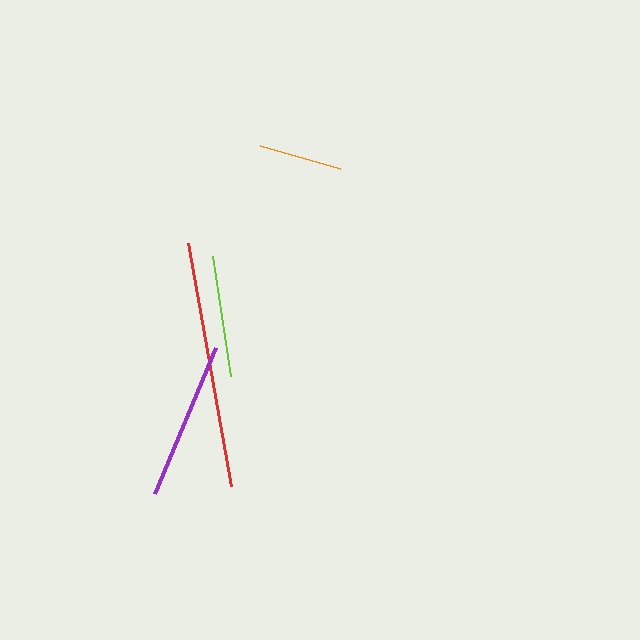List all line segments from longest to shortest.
From longest to shortest: red, purple, lime, orange.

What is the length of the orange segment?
The orange segment is approximately 83 pixels long.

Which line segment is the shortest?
The orange line is the shortest at approximately 83 pixels.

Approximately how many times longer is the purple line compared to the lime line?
The purple line is approximately 1.3 times the length of the lime line.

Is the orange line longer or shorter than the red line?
The red line is longer than the orange line.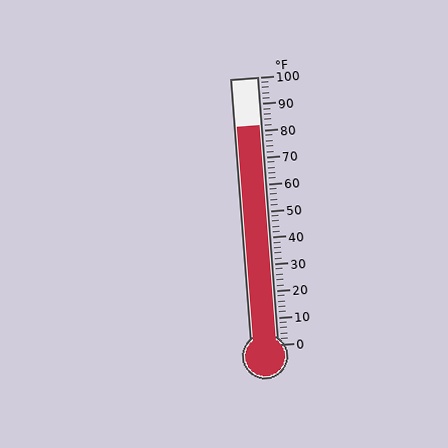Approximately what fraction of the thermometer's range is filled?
The thermometer is filled to approximately 80% of its range.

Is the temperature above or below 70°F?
The temperature is above 70°F.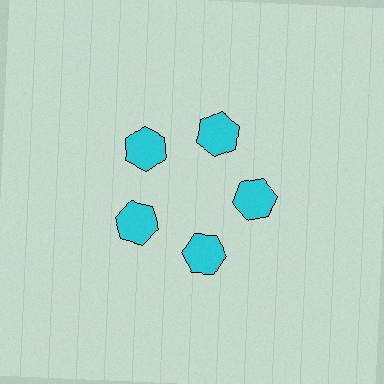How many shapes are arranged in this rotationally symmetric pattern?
There are 5 shapes, arranged in 5 groups of 1.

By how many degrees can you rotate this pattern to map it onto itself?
The pattern maps onto itself every 72 degrees of rotation.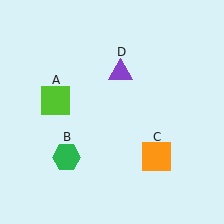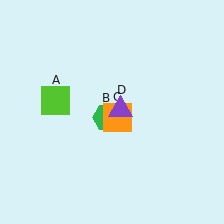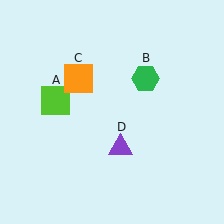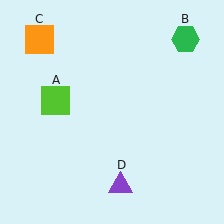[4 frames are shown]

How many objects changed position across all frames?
3 objects changed position: green hexagon (object B), orange square (object C), purple triangle (object D).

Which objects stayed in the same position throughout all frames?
Lime square (object A) remained stationary.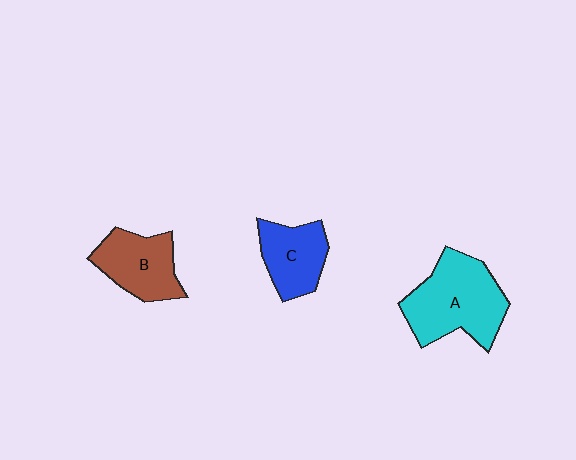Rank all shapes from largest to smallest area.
From largest to smallest: A (cyan), B (brown), C (blue).